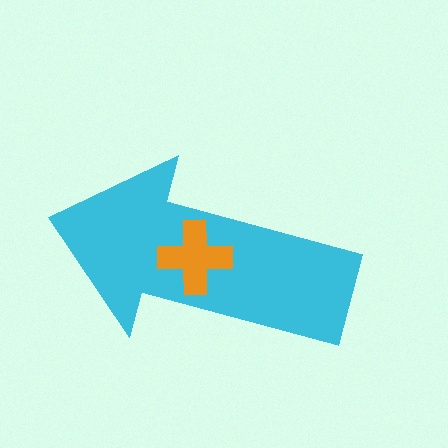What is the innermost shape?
The orange cross.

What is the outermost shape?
The cyan arrow.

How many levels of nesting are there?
2.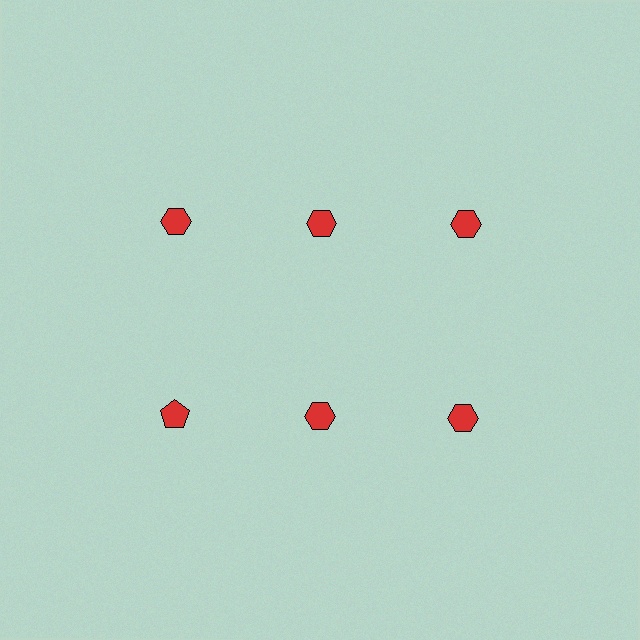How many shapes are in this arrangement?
There are 6 shapes arranged in a grid pattern.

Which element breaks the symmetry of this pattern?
The red pentagon in the second row, leftmost column breaks the symmetry. All other shapes are red hexagons.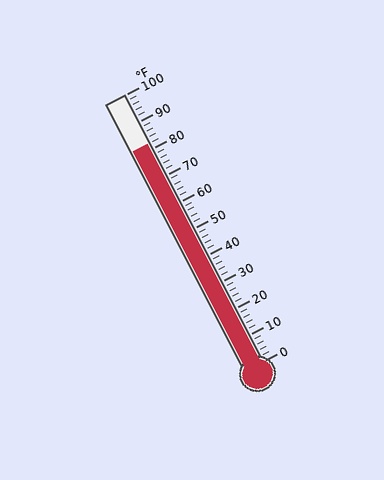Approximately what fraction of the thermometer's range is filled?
The thermometer is filled to approximately 80% of its range.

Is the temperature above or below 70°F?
The temperature is above 70°F.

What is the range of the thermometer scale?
The thermometer scale ranges from 0°F to 100°F.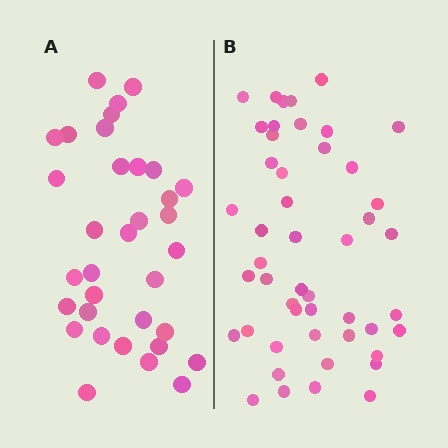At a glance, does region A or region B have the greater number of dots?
Region B (the right region) has more dots.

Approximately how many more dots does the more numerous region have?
Region B has approximately 15 more dots than region A.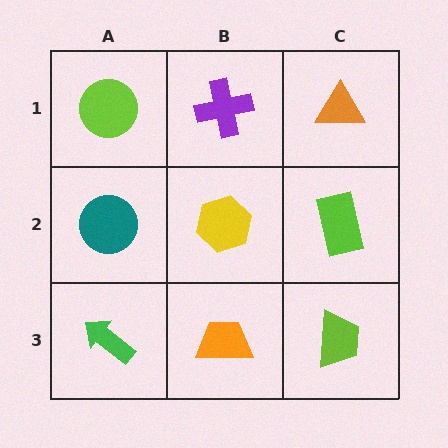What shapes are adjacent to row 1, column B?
A yellow hexagon (row 2, column B), a lime circle (row 1, column A), an orange triangle (row 1, column C).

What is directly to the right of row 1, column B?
An orange triangle.